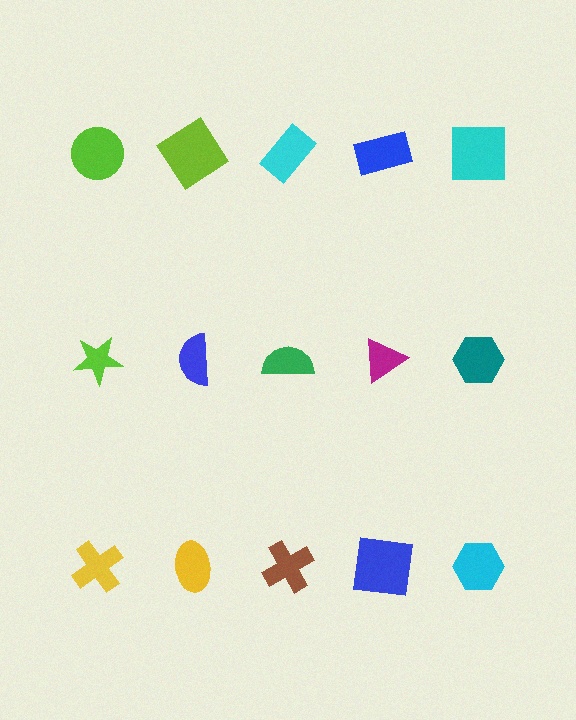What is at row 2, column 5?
A teal hexagon.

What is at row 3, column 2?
A yellow ellipse.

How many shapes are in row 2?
5 shapes.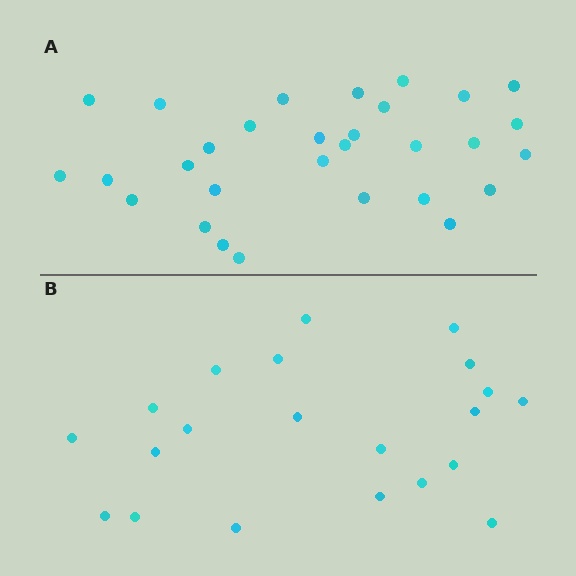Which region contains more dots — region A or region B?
Region A (the top region) has more dots.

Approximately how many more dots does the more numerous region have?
Region A has roughly 8 or so more dots than region B.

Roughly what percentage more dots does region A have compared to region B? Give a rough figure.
About 45% more.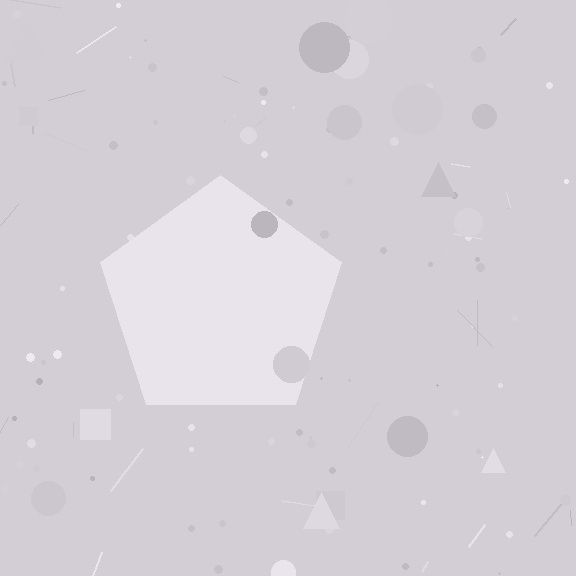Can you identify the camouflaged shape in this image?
The camouflaged shape is a pentagon.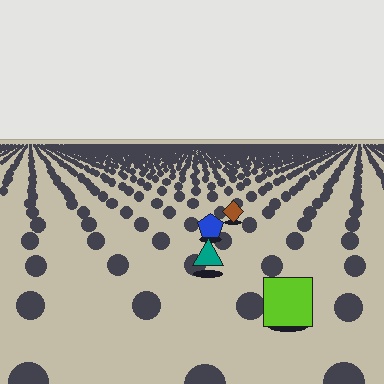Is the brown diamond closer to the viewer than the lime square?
No. The lime square is closer — you can tell from the texture gradient: the ground texture is coarser near it.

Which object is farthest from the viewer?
The brown diamond is farthest from the viewer. It appears smaller and the ground texture around it is denser.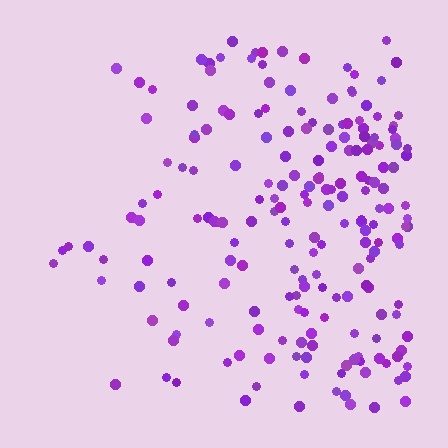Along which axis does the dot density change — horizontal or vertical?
Horizontal.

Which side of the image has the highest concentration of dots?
The right.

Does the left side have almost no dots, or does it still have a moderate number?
Still a moderate number, just noticeably fewer than the right.